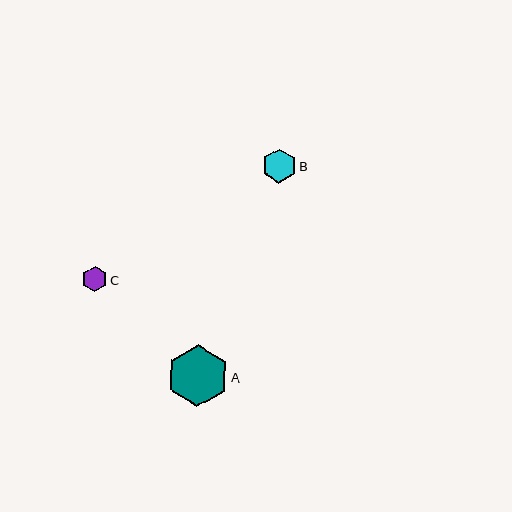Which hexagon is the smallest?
Hexagon C is the smallest with a size of approximately 25 pixels.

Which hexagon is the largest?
Hexagon A is the largest with a size of approximately 61 pixels.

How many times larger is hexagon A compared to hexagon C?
Hexagon A is approximately 2.5 times the size of hexagon C.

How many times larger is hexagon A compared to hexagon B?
Hexagon A is approximately 1.8 times the size of hexagon B.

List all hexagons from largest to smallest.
From largest to smallest: A, B, C.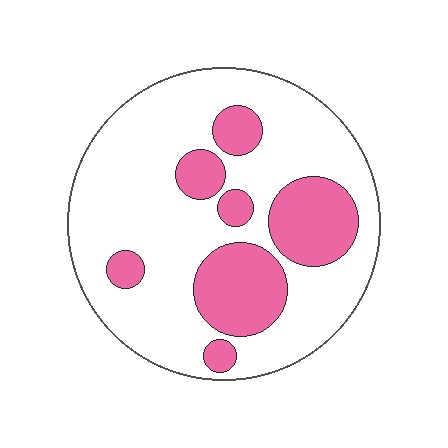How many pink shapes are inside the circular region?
7.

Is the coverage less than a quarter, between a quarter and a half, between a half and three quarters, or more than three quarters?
Between a quarter and a half.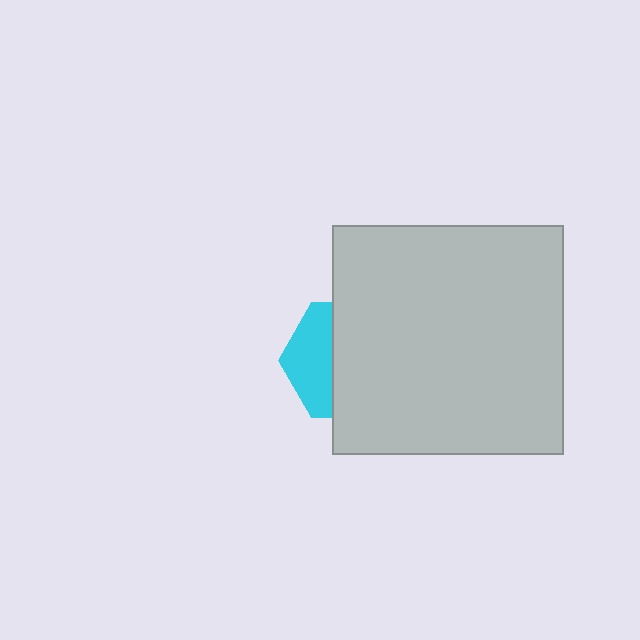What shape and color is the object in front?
The object in front is a light gray rectangle.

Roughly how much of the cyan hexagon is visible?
A small part of it is visible (roughly 37%).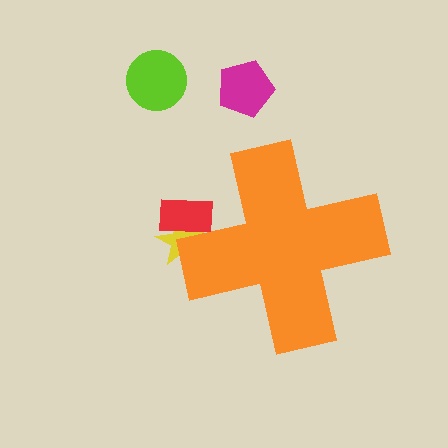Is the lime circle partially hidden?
No, the lime circle is fully visible.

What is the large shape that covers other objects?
An orange cross.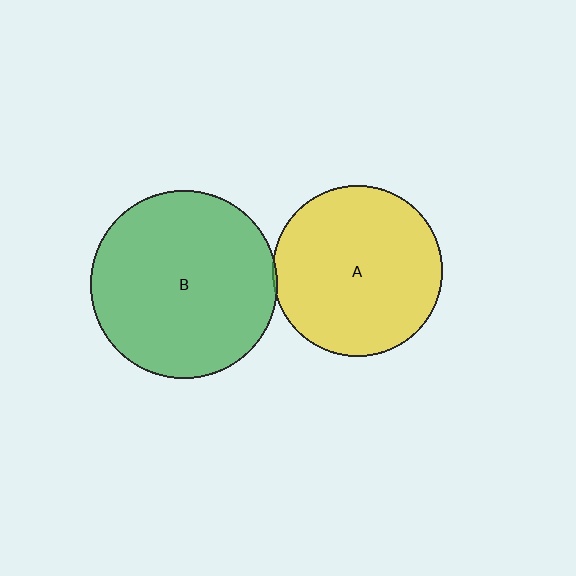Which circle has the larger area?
Circle B (green).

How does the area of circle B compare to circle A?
Approximately 1.2 times.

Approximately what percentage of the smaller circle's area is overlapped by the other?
Approximately 5%.